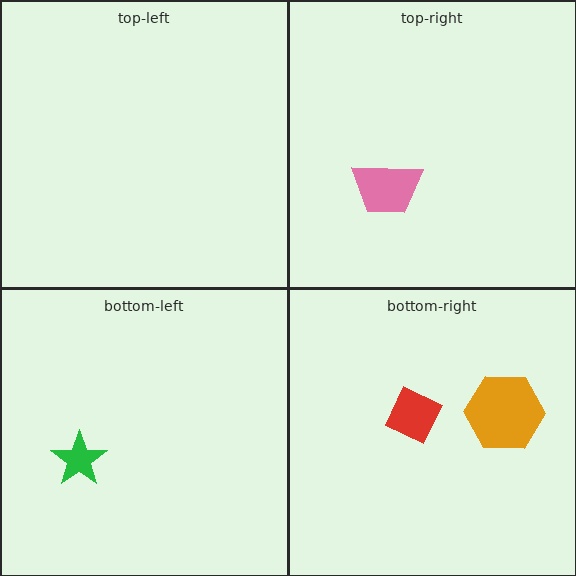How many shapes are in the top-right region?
1.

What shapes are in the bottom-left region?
The green star.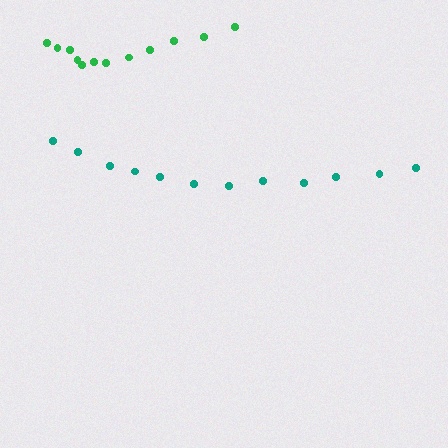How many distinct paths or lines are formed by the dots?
There are 2 distinct paths.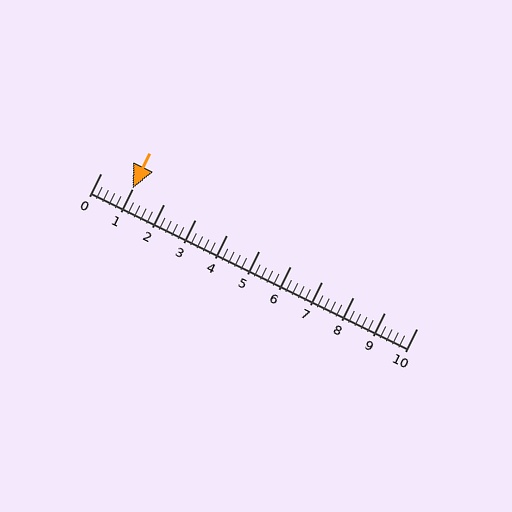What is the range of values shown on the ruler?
The ruler shows values from 0 to 10.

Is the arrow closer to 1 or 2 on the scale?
The arrow is closer to 1.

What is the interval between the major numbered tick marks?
The major tick marks are spaced 1 units apart.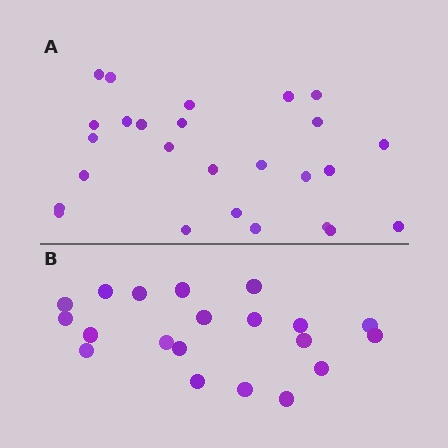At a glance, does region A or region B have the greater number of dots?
Region A (the top region) has more dots.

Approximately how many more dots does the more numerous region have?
Region A has about 6 more dots than region B.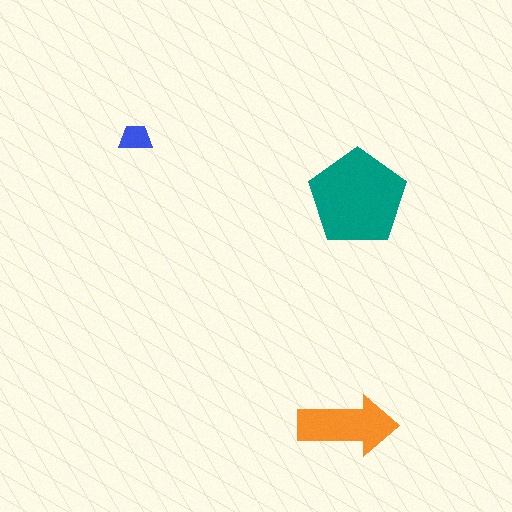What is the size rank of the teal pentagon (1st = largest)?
1st.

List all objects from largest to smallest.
The teal pentagon, the orange arrow, the blue trapezoid.